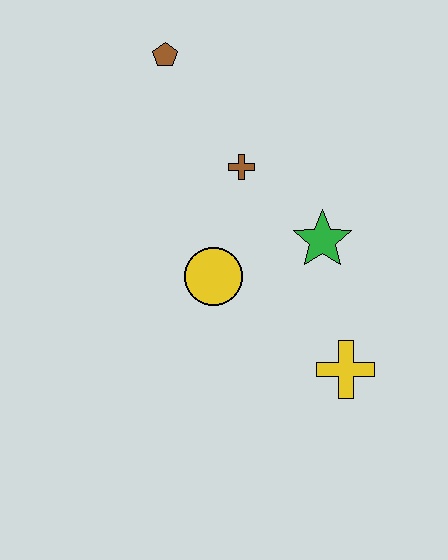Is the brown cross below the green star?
No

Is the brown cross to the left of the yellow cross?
Yes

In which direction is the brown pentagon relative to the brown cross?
The brown pentagon is above the brown cross.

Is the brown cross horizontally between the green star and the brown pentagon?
Yes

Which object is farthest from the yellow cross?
The brown pentagon is farthest from the yellow cross.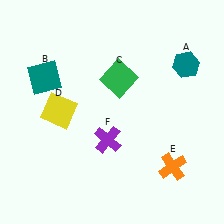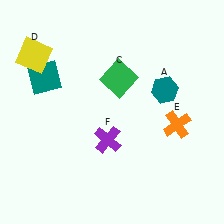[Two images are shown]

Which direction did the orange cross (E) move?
The orange cross (E) moved up.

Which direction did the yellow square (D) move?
The yellow square (D) moved up.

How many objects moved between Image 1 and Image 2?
3 objects moved between the two images.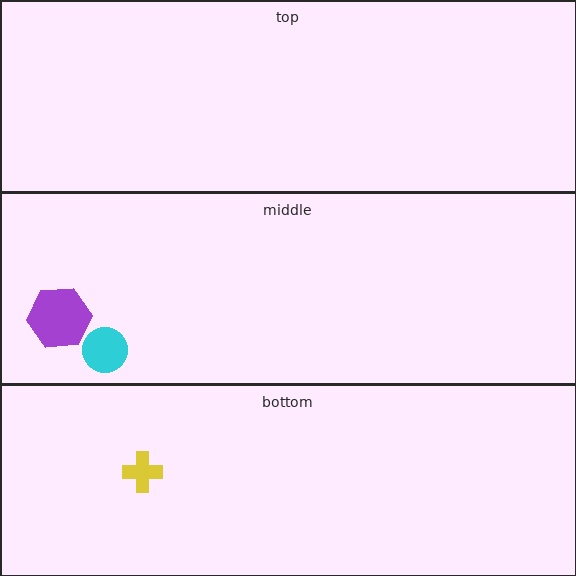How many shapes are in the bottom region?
1.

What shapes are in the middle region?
The cyan circle, the purple hexagon.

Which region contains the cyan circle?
The middle region.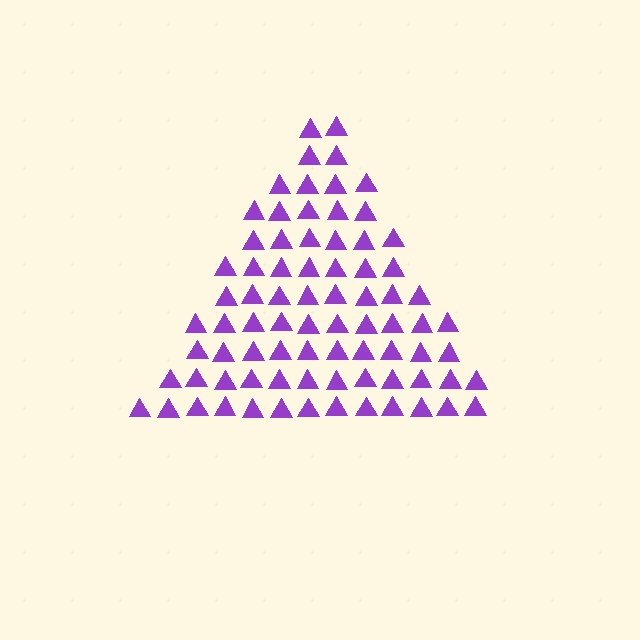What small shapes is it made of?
It is made of small triangles.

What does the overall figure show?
The overall figure shows a triangle.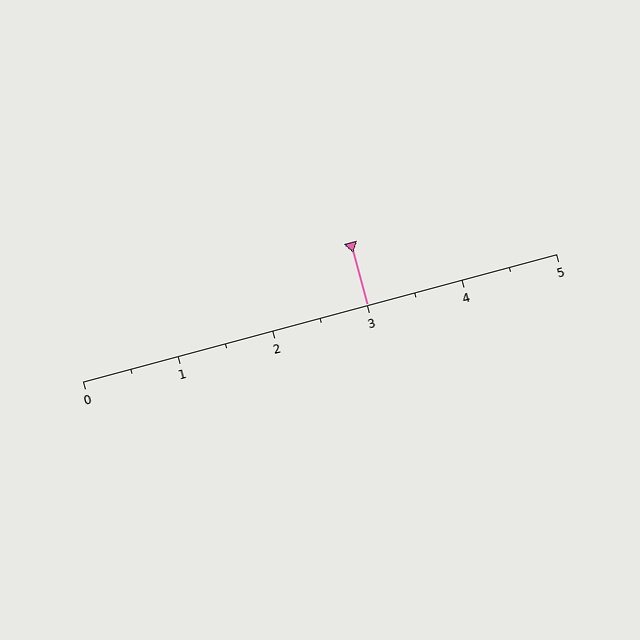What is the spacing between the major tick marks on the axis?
The major ticks are spaced 1 apart.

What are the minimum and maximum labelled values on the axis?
The axis runs from 0 to 5.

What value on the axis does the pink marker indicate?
The marker indicates approximately 3.